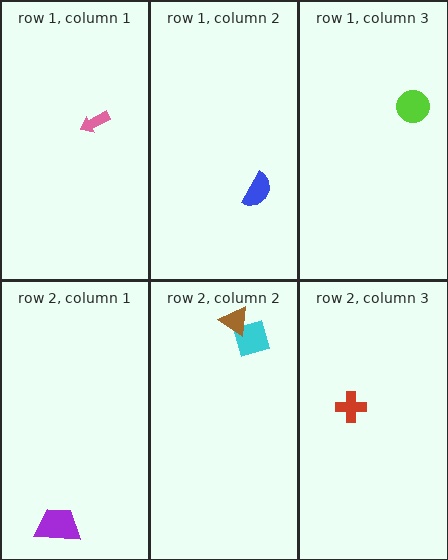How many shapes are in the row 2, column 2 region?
2.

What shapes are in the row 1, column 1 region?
The pink arrow.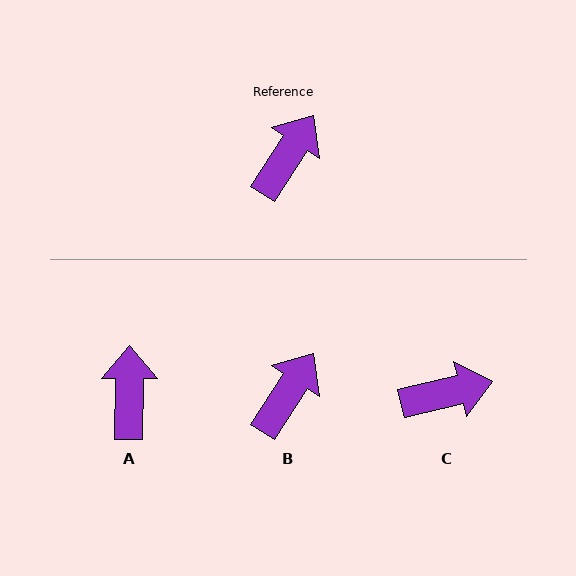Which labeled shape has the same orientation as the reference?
B.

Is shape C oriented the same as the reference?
No, it is off by about 44 degrees.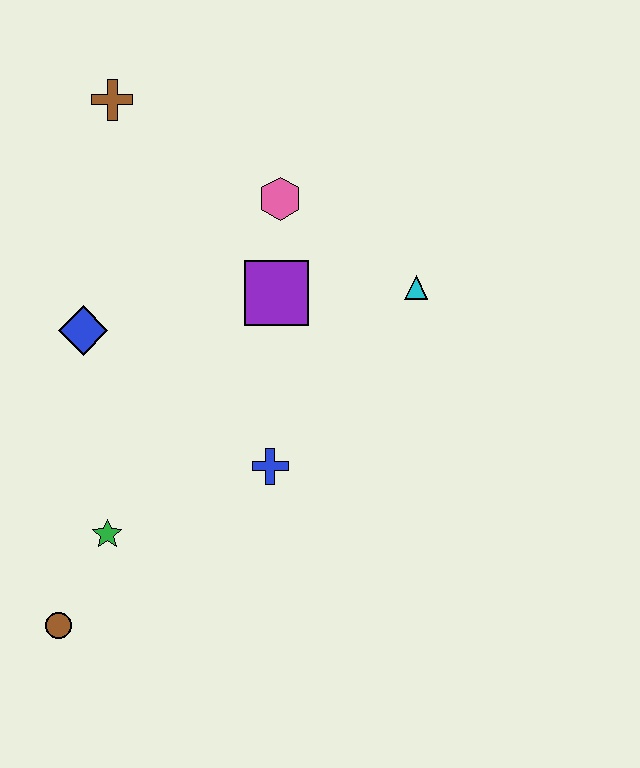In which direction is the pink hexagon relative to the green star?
The pink hexagon is above the green star.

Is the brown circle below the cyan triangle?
Yes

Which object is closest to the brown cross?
The pink hexagon is closest to the brown cross.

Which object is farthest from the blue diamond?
The cyan triangle is farthest from the blue diamond.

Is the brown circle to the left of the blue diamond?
Yes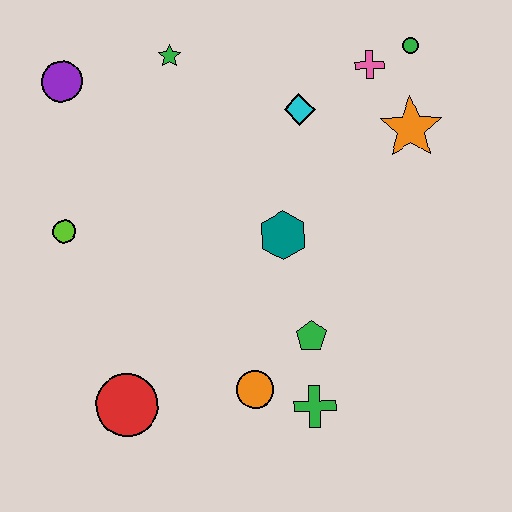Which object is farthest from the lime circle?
The green circle is farthest from the lime circle.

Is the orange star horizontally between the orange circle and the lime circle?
No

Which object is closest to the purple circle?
The green star is closest to the purple circle.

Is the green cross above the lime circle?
No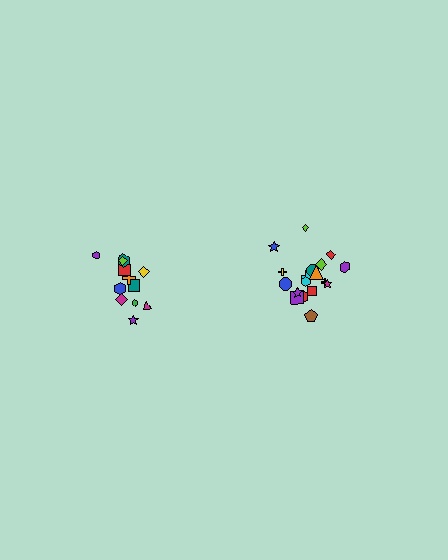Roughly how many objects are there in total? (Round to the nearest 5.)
Roughly 30 objects in total.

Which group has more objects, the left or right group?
The right group.